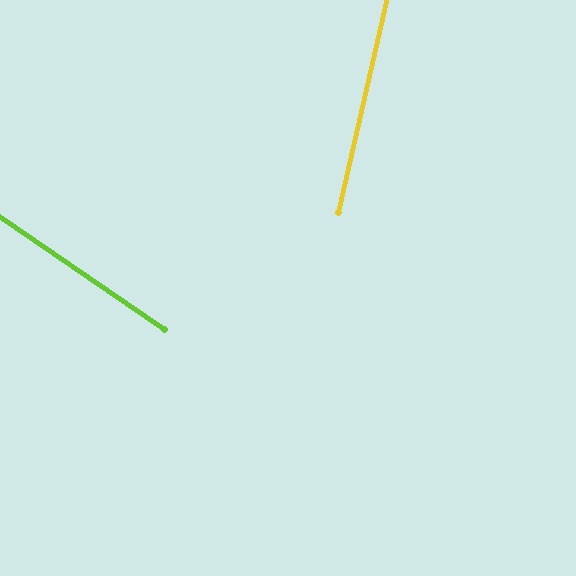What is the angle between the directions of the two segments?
Approximately 68 degrees.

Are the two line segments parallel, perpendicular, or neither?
Neither parallel nor perpendicular — they differ by about 68°.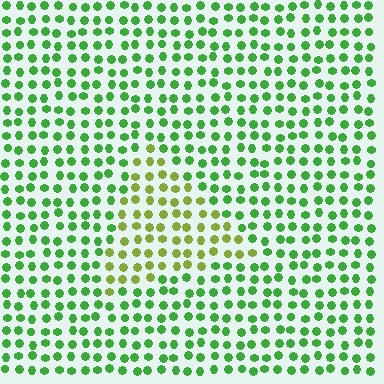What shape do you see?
I see a triangle.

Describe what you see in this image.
The image is filled with small green elements in a uniform arrangement. A triangle-shaped region is visible where the elements are tinted to a slightly different hue, forming a subtle color boundary.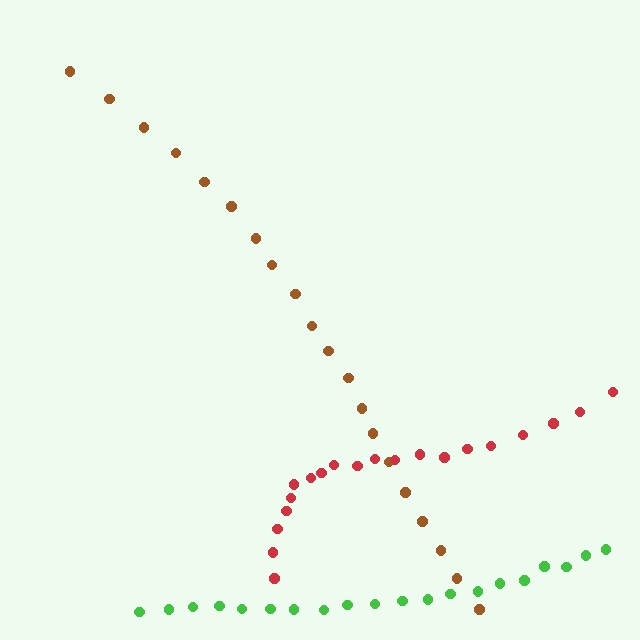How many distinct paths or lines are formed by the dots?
There are 3 distinct paths.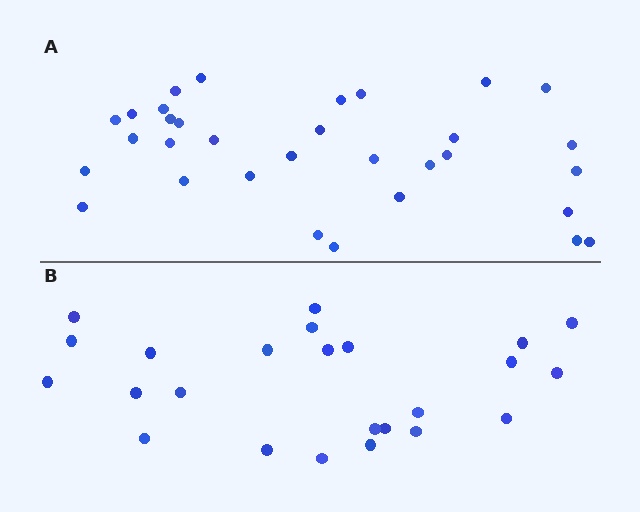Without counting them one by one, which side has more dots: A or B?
Region A (the top region) has more dots.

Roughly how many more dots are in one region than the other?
Region A has roughly 8 or so more dots than region B.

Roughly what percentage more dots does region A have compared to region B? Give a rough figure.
About 35% more.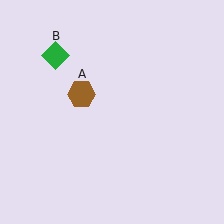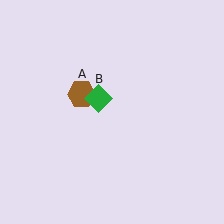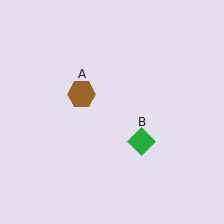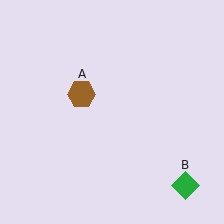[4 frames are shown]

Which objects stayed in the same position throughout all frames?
Brown hexagon (object A) remained stationary.